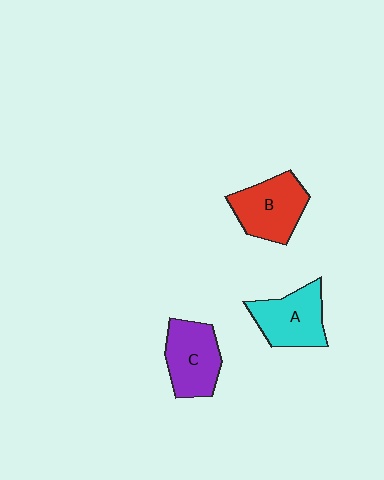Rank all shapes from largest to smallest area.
From largest to smallest: B (red), A (cyan), C (purple).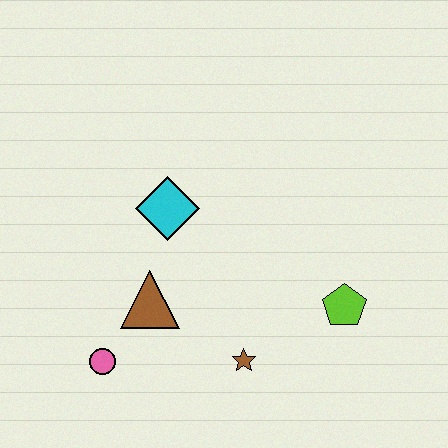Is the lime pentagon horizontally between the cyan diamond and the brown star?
No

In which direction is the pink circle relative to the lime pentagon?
The pink circle is to the left of the lime pentagon.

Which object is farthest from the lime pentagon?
The pink circle is farthest from the lime pentagon.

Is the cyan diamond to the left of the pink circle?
No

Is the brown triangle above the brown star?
Yes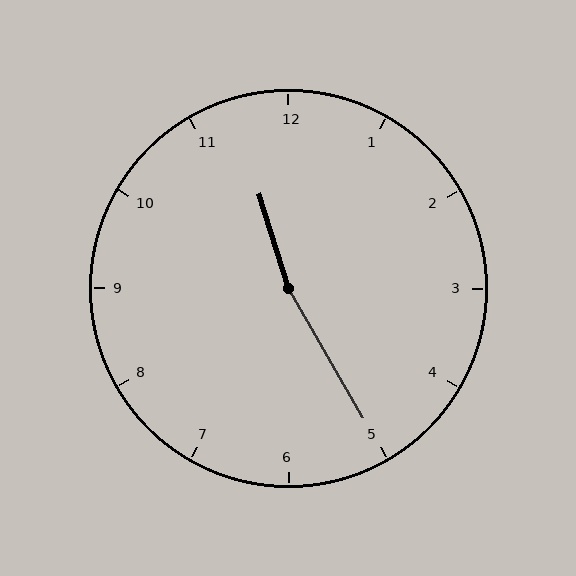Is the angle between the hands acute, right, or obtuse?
It is obtuse.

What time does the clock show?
11:25.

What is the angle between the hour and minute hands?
Approximately 168 degrees.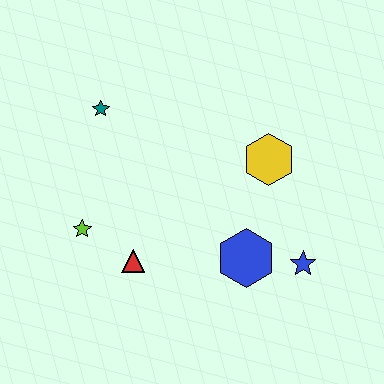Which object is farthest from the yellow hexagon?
The lime star is farthest from the yellow hexagon.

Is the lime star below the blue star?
No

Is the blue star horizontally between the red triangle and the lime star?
No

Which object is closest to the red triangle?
The lime star is closest to the red triangle.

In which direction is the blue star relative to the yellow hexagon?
The blue star is below the yellow hexagon.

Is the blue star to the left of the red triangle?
No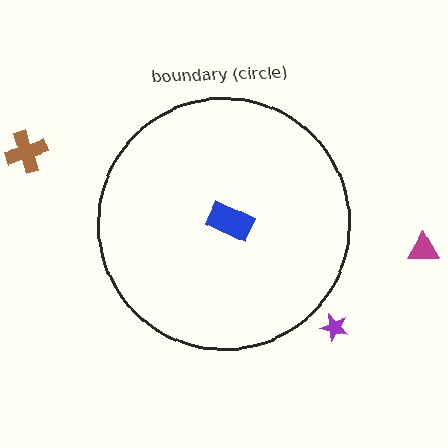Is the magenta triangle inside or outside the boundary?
Outside.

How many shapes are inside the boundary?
1 inside, 3 outside.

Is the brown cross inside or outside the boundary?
Outside.